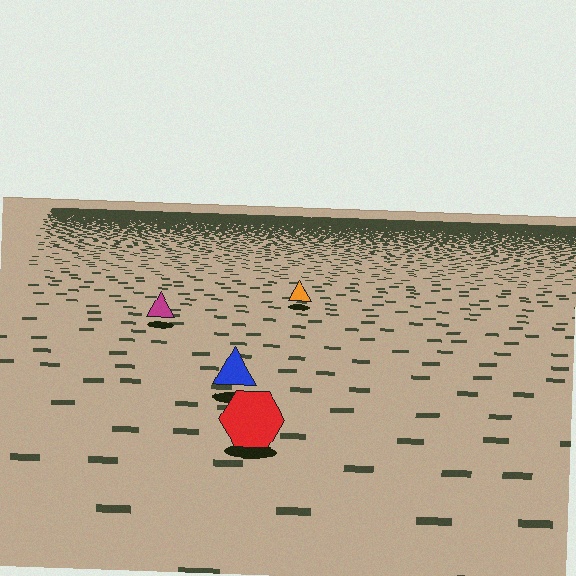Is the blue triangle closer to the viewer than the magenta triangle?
Yes. The blue triangle is closer — you can tell from the texture gradient: the ground texture is coarser near it.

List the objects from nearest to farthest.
From nearest to farthest: the red hexagon, the blue triangle, the magenta triangle, the orange triangle.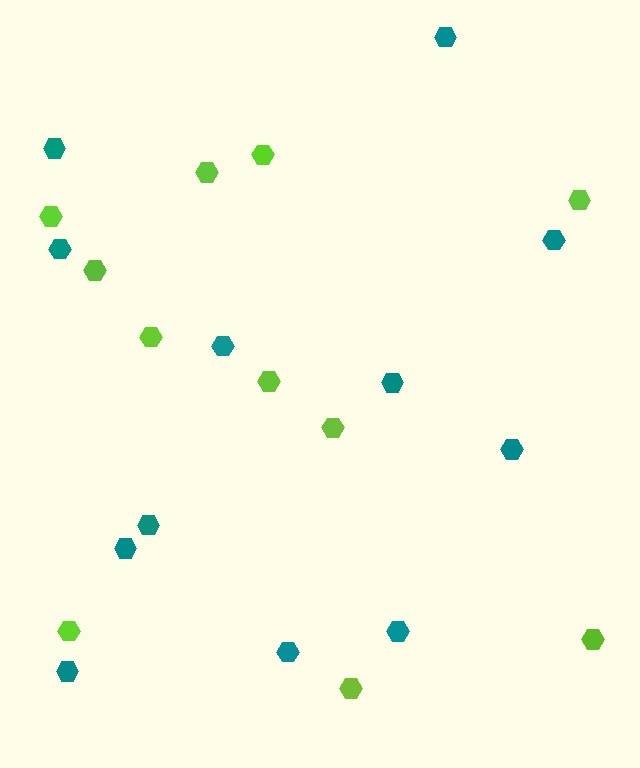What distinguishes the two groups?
There are 2 groups: one group of lime hexagons (11) and one group of teal hexagons (12).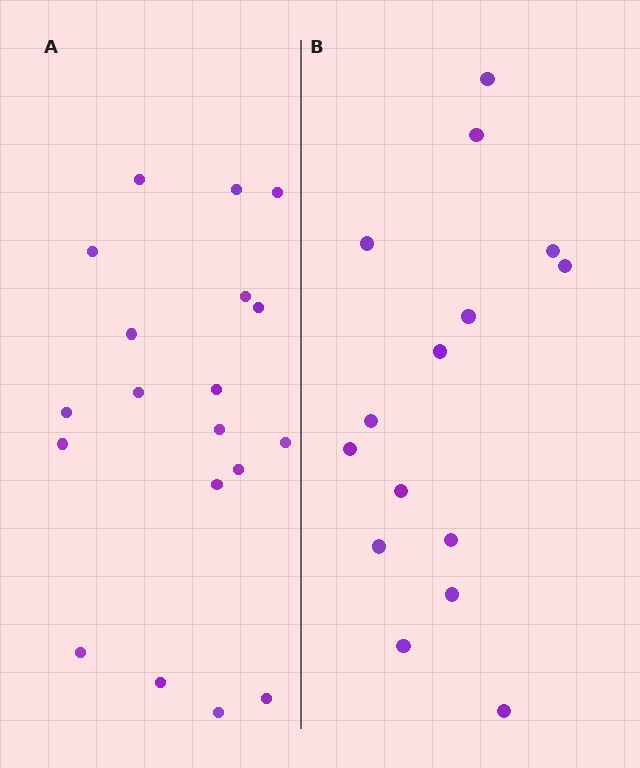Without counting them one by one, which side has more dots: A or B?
Region A (the left region) has more dots.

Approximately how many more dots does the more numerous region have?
Region A has about 4 more dots than region B.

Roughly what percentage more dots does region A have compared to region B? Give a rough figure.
About 25% more.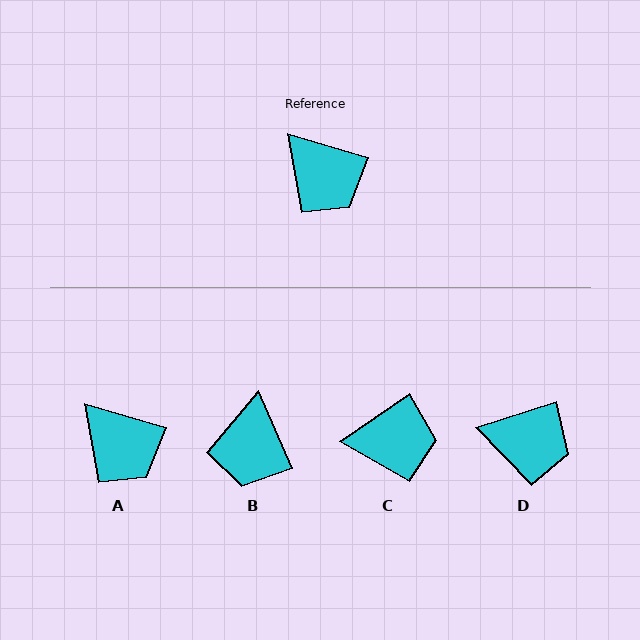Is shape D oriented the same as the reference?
No, it is off by about 34 degrees.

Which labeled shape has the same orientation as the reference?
A.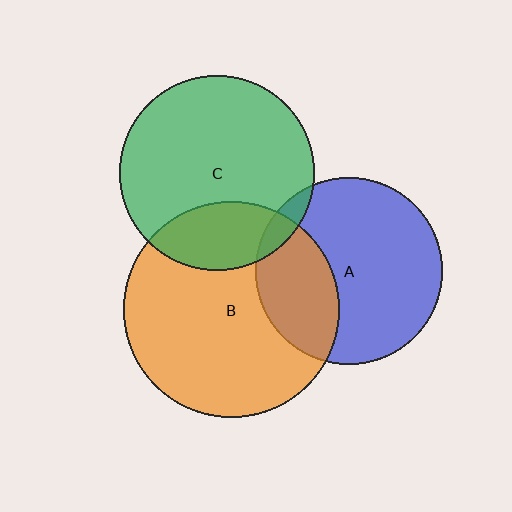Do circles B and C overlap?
Yes.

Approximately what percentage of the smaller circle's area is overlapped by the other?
Approximately 25%.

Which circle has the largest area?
Circle B (orange).